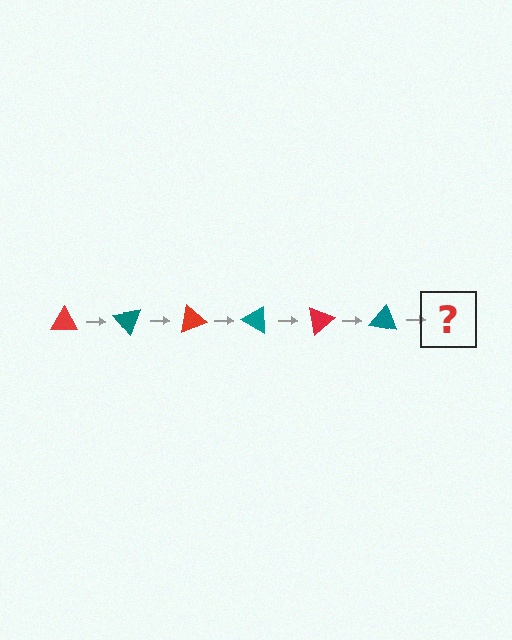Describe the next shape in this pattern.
It should be a red triangle, rotated 300 degrees from the start.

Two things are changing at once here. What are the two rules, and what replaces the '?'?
The two rules are that it rotates 50 degrees each step and the color cycles through red and teal. The '?' should be a red triangle, rotated 300 degrees from the start.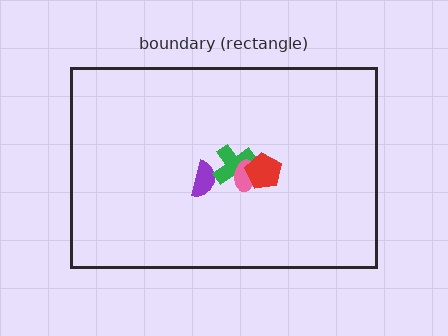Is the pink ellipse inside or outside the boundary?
Inside.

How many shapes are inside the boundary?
4 inside, 0 outside.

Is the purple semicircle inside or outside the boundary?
Inside.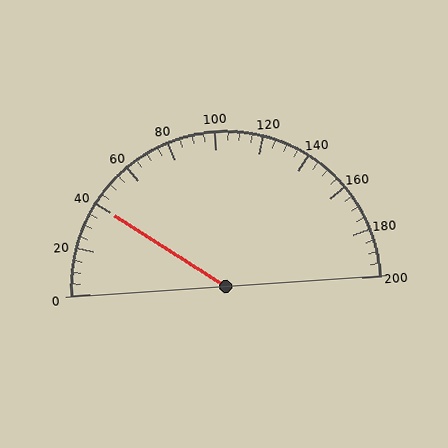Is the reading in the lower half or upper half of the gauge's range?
The reading is in the lower half of the range (0 to 200).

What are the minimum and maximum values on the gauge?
The gauge ranges from 0 to 200.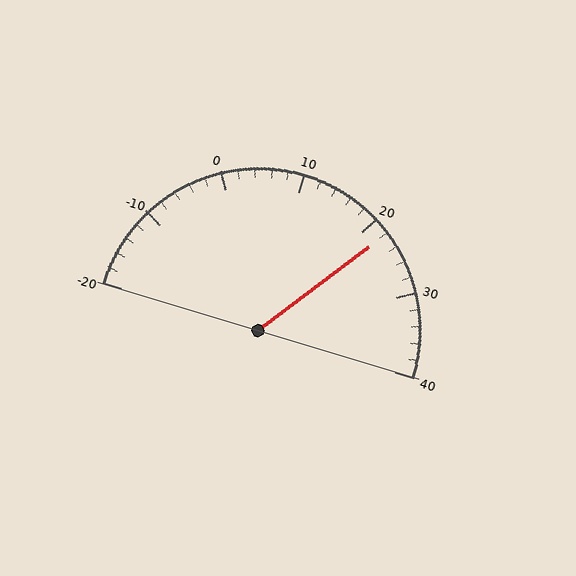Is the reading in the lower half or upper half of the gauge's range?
The reading is in the upper half of the range (-20 to 40).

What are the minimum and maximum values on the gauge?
The gauge ranges from -20 to 40.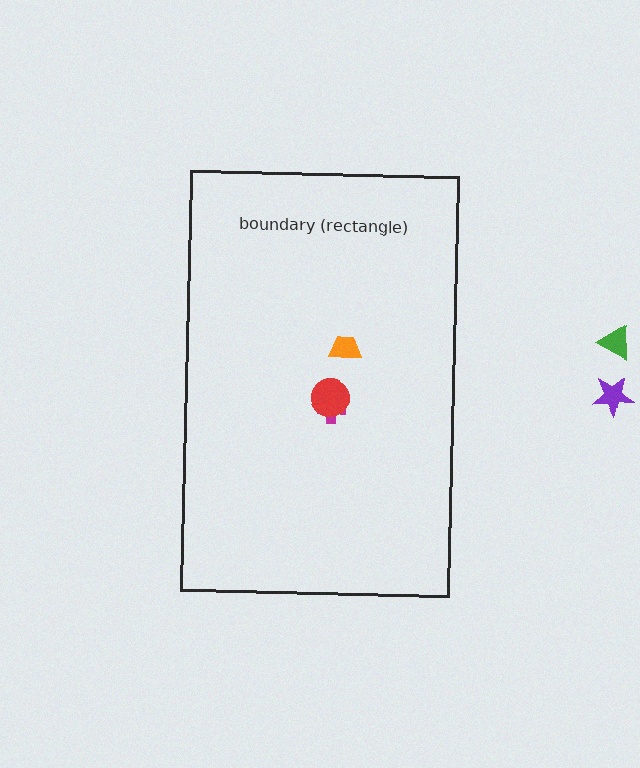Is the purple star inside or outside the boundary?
Outside.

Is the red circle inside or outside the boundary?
Inside.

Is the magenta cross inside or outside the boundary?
Inside.